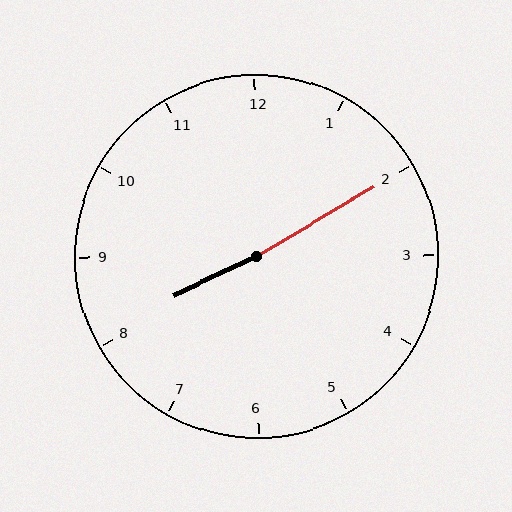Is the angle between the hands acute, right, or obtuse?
It is obtuse.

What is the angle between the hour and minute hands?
Approximately 175 degrees.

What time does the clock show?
8:10.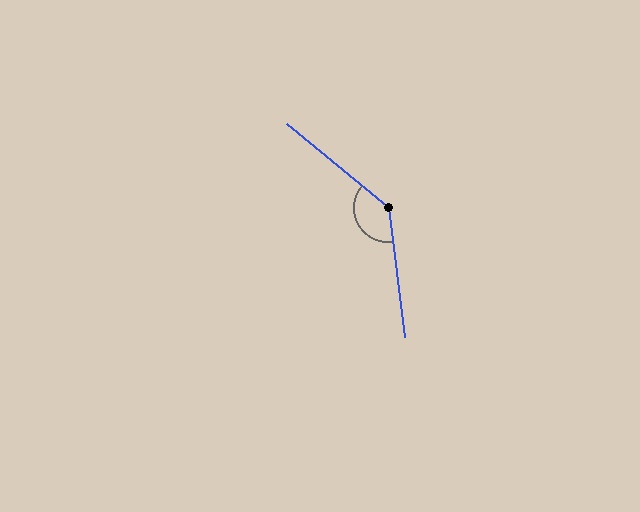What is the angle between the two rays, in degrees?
Approximately 137 degrees.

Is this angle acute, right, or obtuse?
It is obtuse.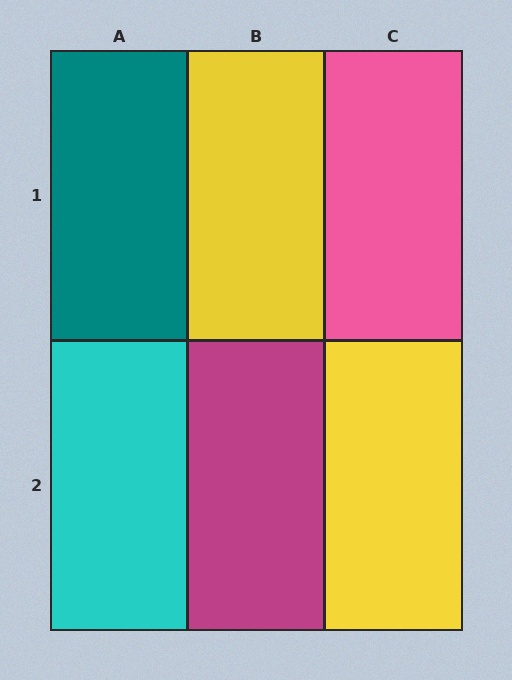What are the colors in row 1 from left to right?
Teal, yellow, pink.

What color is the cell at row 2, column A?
Cyan.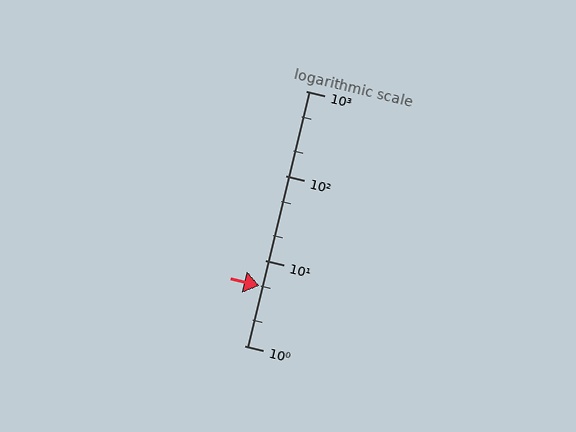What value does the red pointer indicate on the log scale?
The pointer indicates approximately 5.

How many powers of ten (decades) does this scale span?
The scale spans 3 decades, from 1 to 1000.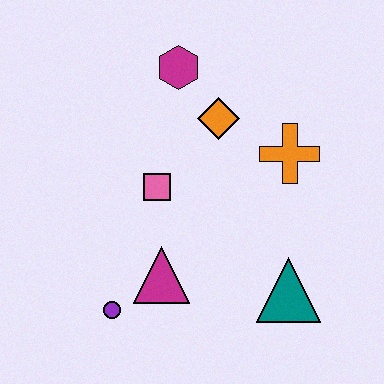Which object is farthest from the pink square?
The teal triangle is farthest from the pink square.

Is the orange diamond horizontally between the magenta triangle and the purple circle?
No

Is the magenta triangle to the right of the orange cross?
No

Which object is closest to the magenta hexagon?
The orange diamond is closest to the magenta hexagon.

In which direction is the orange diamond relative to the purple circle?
The orange diamond is above the purple circle.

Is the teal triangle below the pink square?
Yes